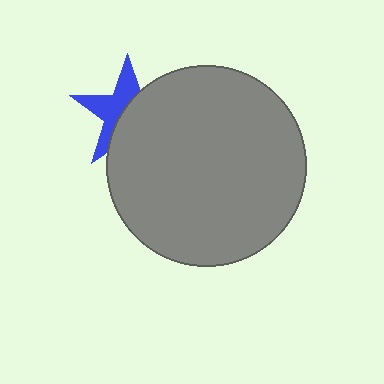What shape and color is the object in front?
The object in front is a gray circle.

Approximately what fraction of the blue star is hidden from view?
Roughly 54% of the blue star is hidden behind the gray circle.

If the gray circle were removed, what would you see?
You would see the complete blue star.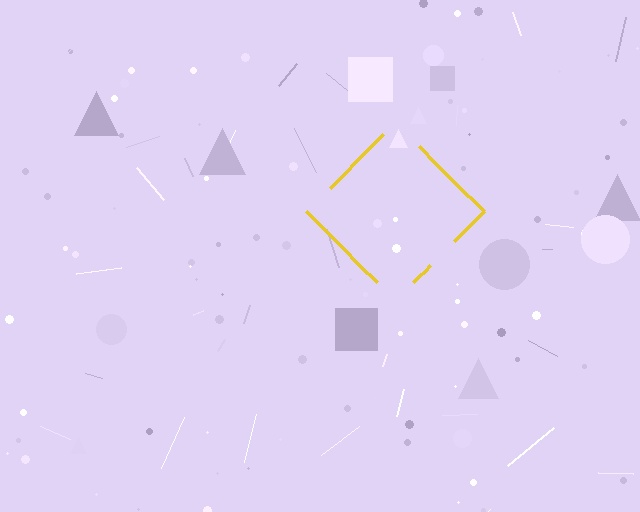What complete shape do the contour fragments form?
The contour fragments form a diamond.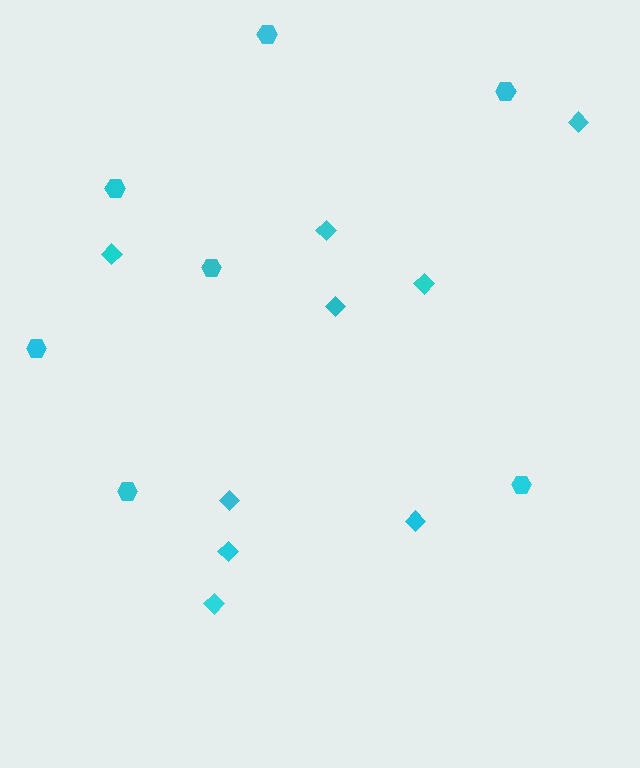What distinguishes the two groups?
There are 2 groups: one group of hexagons (7) and one group of diamonds (9).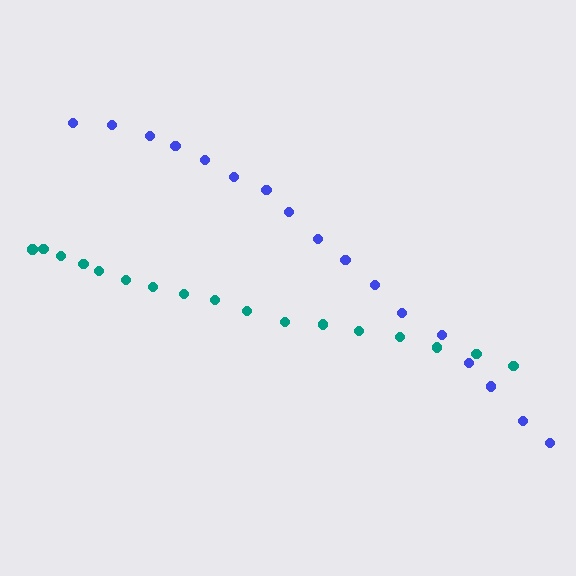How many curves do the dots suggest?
There are 2 distinct paths.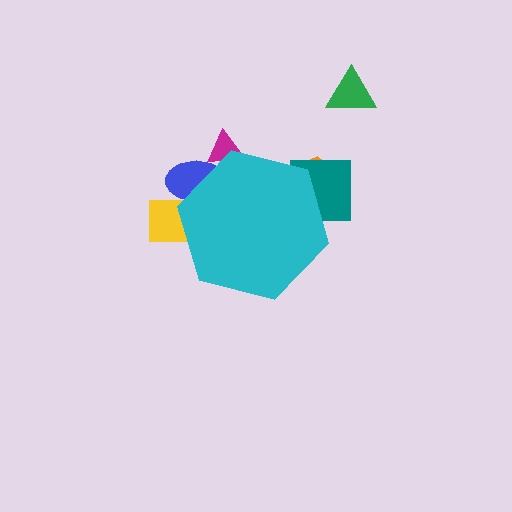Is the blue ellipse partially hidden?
Yes, the blue ellipse is partially hidden behind the cyan hexagon.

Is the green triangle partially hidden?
No, the green triangle is fully visible.